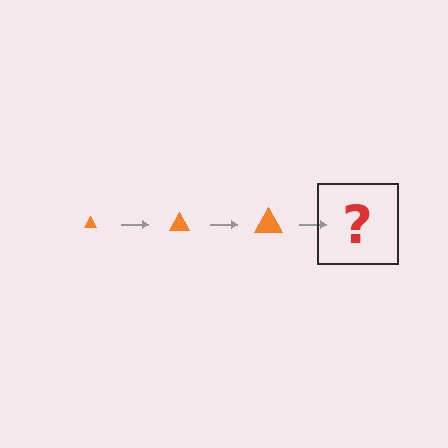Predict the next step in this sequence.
The next step is an orange triangle, larger than the previous one.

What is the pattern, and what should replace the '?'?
The pattern is that the triangle gets progressively larger each step. The '?' should be an orange triangle, larger than the previous one.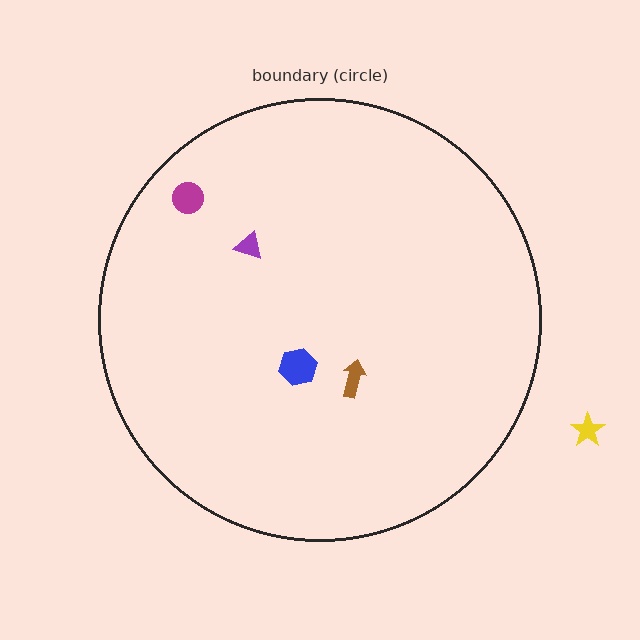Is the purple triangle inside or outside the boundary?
Inside.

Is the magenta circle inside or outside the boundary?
Inside.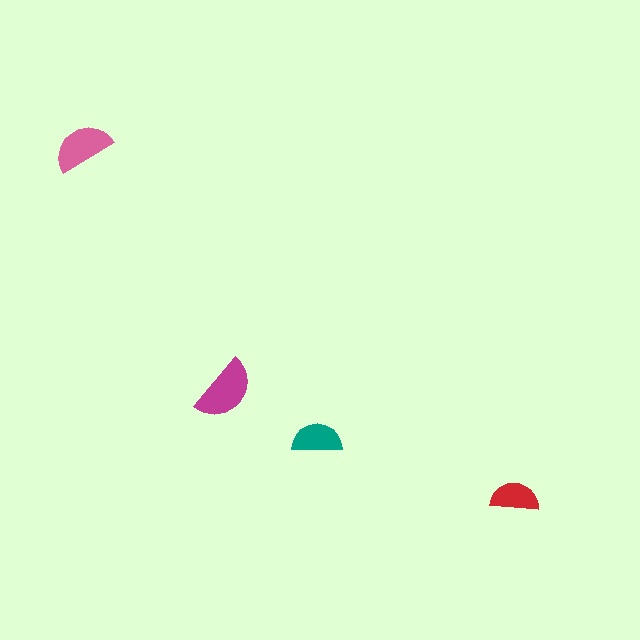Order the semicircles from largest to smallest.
the magenta one, the pink one, the teal one, the red one.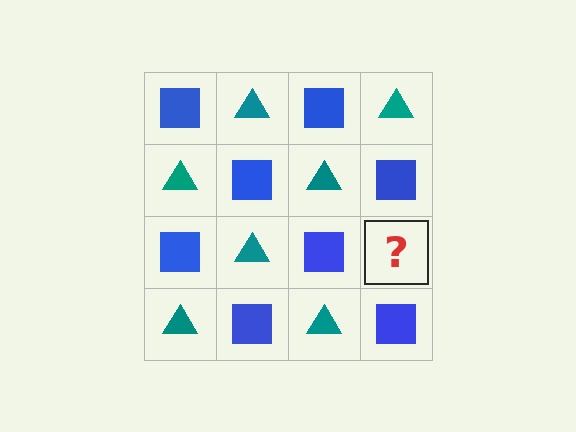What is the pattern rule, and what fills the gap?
The rule is that it alternates blue square and teal triangle in a checkerboard pattern. The gap should be filled with a teal triangle.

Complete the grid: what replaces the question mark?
The question mark should be replaced with a teal triangle.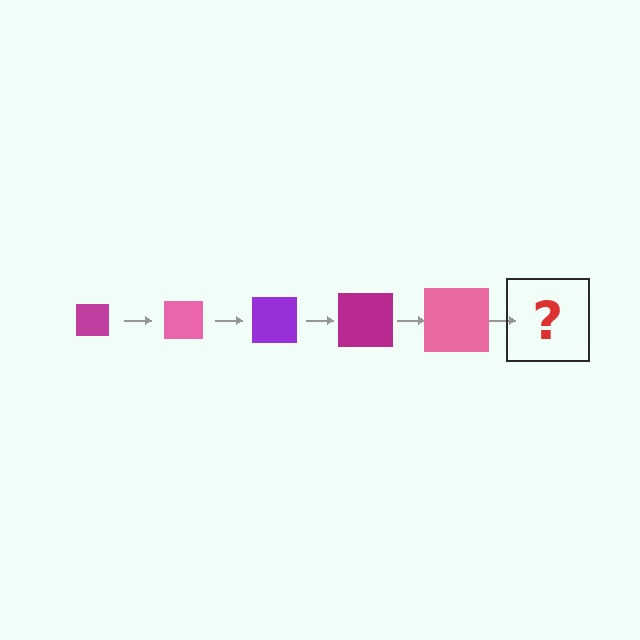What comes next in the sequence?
The next element should be a purple square, larger than the previous one.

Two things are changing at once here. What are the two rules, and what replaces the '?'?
The two rules are that the square grows larger each step and the color cycles through magenta, pink, and purple. The '?' should be a purple square, larger than the previous one.